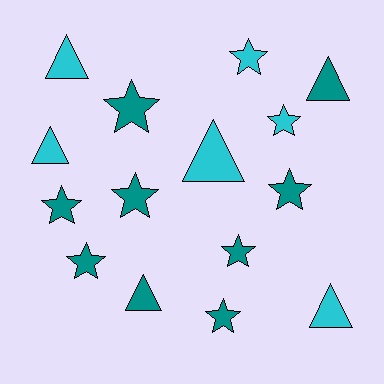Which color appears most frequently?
Teal, with 9 objects.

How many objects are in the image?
There are 15 objects.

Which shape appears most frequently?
Star, with 9 objects.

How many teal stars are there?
There are 7 teal stars.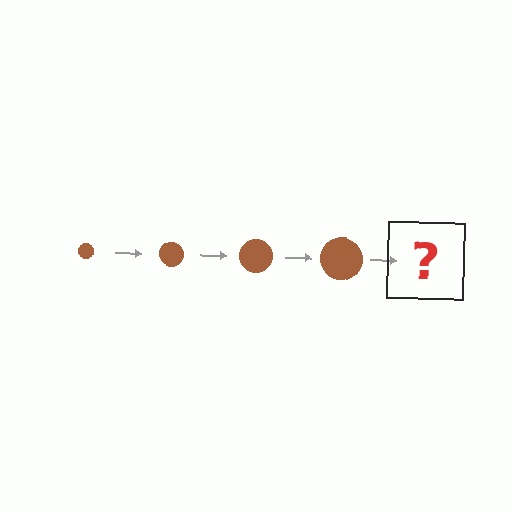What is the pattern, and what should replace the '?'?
The pattern is that the circle gets progressively larger each step. The '?' should be a brown circle, larger than the previous one.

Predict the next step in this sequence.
The next step is a brown circle, larger than the previous one.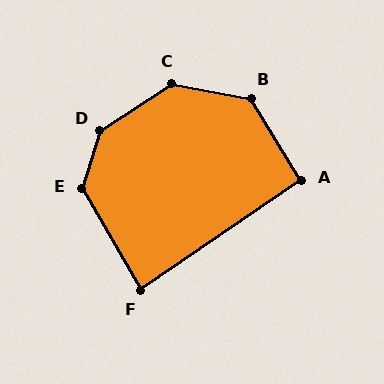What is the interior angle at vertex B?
Approximately 133 degrees (obtuse).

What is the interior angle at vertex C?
Approximately 136 degrees (obtuse).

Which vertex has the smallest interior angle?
F, at approximately 86 degrees.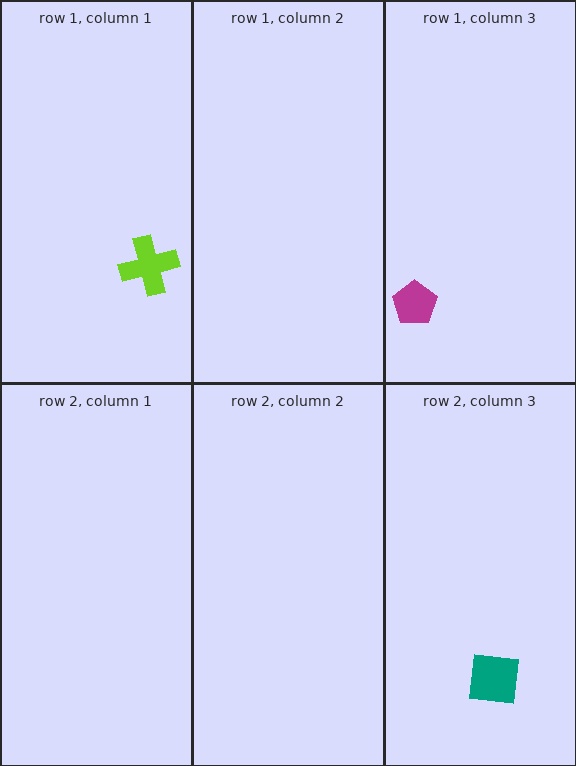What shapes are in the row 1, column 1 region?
The lime cross.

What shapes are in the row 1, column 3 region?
The magenta pentagon.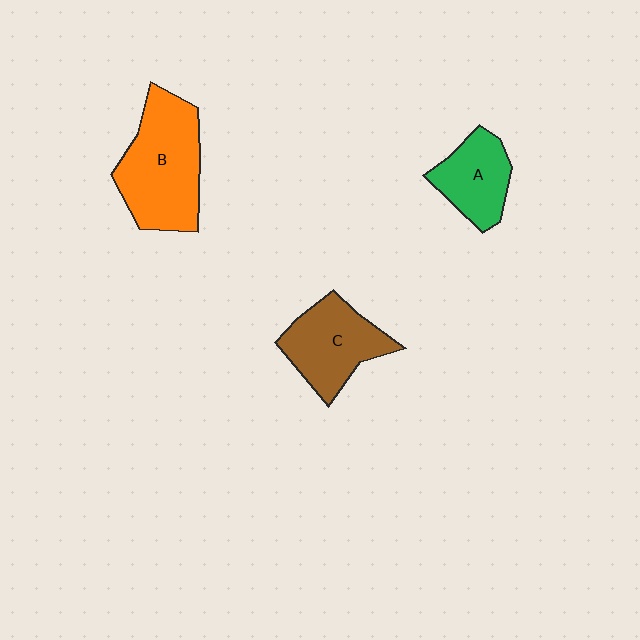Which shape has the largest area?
Shape B (orange).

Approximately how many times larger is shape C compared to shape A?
Approximately 1.3 times.